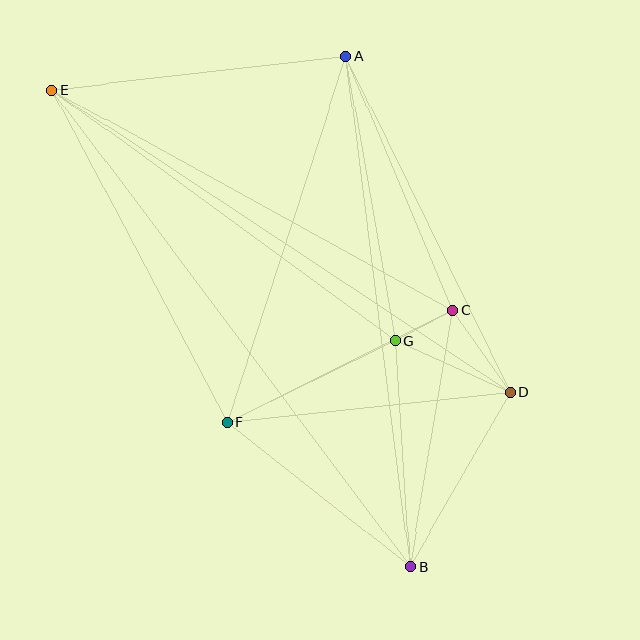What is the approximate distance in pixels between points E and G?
The distance between E and G is approximately 425 pixels.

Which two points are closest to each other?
Points C and G are closest to each other.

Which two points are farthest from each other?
Points B and E are farthest from each other.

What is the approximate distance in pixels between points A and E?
The distance between A and E is approximately 296 pixels.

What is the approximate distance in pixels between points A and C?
The distance between A and C is approximately 275 pixels.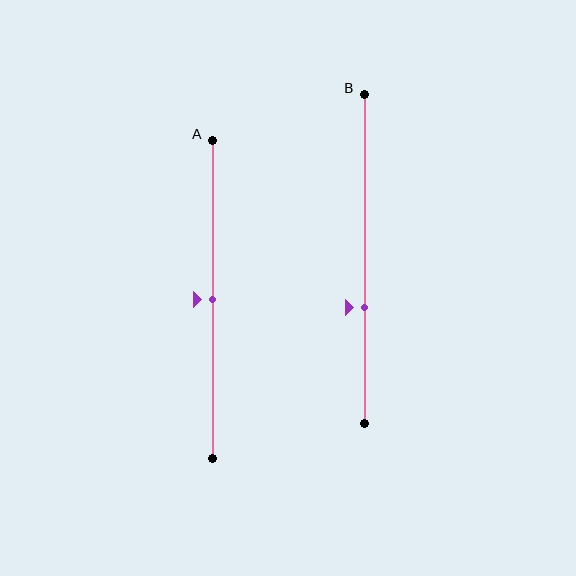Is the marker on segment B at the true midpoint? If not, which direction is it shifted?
No, the marker on segment B is shifted downward by about 15% of the segment length.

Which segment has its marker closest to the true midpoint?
Segment A has its marker closest to the true midpoint.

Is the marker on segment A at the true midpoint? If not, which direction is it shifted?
Yes, the marker on segment A is at the true midpoint.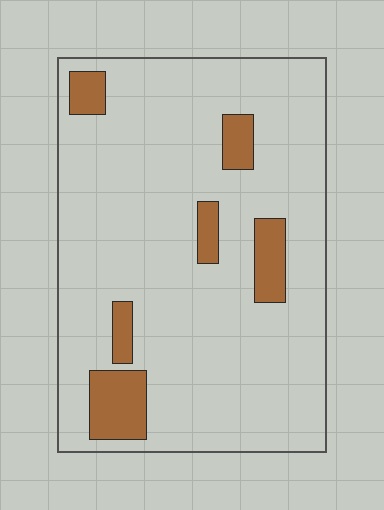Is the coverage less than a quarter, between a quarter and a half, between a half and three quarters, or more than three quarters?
Less than a quarter.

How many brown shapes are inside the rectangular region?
6.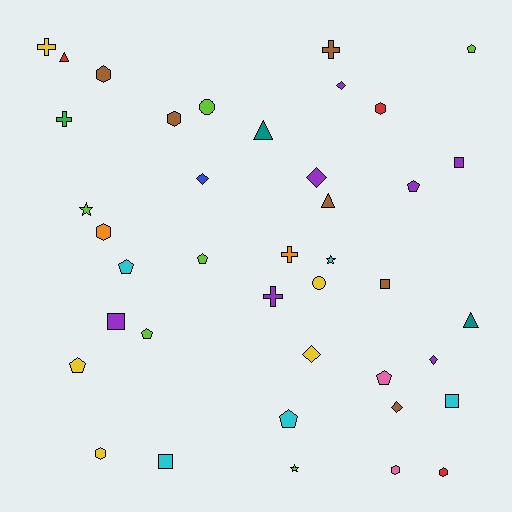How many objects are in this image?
There are 40 objects.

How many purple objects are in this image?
There are 7 purple objects.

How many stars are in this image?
There are 3 stars.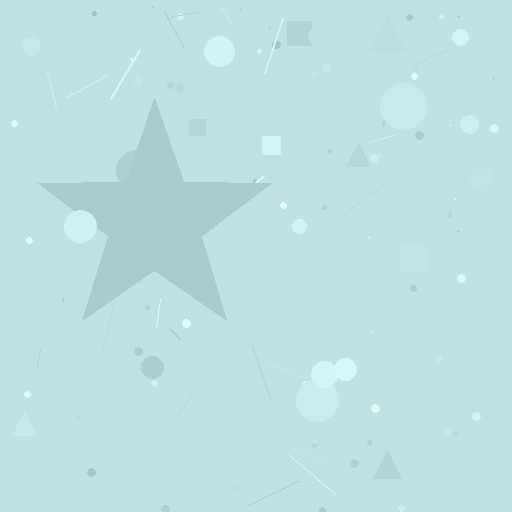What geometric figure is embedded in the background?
A star is embedded in the background.